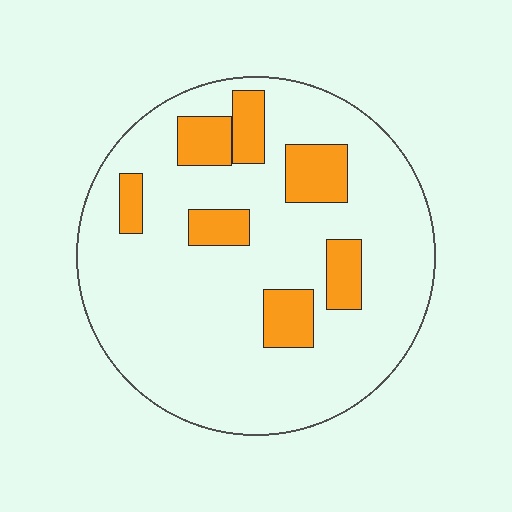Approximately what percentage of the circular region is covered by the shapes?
Approximately 20%.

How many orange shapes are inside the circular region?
7.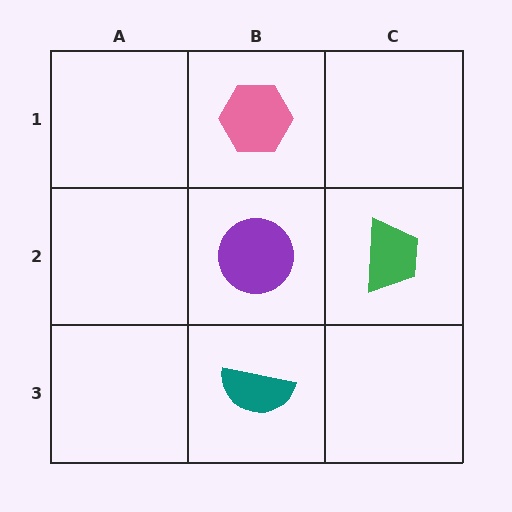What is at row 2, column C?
A green trapezoid.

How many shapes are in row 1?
1 shape.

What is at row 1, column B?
A pink hexagon.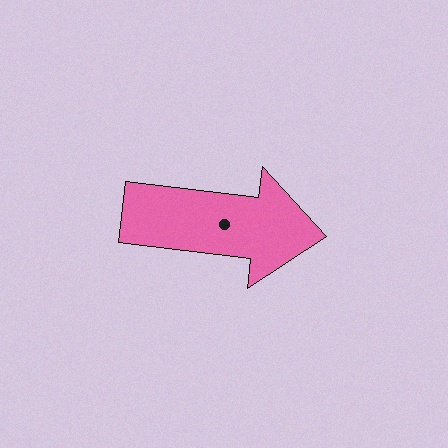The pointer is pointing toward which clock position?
Roughly 3 o'clock.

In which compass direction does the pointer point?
East.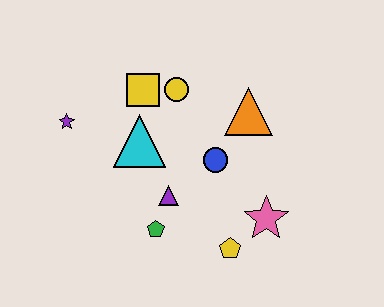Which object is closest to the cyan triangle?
The yellow square is closest to the cyan triangle.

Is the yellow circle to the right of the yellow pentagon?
No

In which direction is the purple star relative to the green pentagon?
The purple star is above the green pentagon.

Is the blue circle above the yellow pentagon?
Yes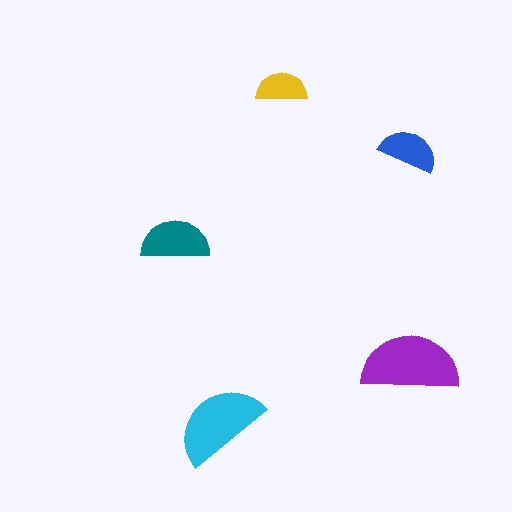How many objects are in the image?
There are 5 objects in the image.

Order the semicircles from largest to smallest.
the purple one, the cyan one, the teal one, the blue one, the yellow one.